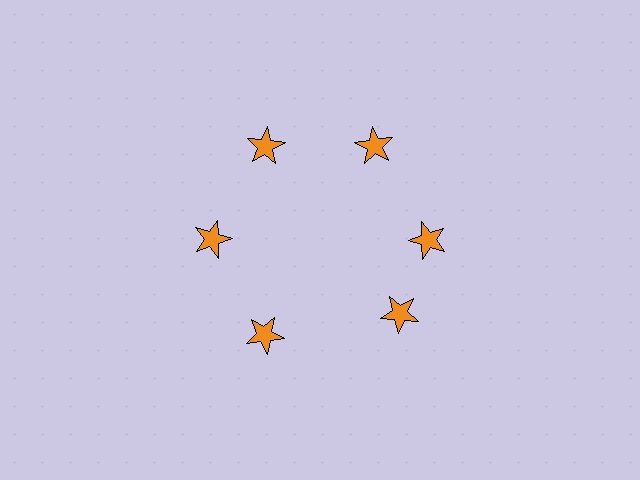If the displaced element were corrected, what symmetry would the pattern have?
It would have 6-fold rotational symmetry — the pattern would map onto itself every 60 degrees.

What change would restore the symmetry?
The symmetry would be restored by rotating it back into even spacing with its neighbors so that all 6 stars sit at equal angles and equal distance from the center.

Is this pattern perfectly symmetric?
No. The 6 orange stars are arranged in a ring, but one element near the 5 o'clock position is rotated out of alignment along the ring, breaking the 6-fold rotational symmetry.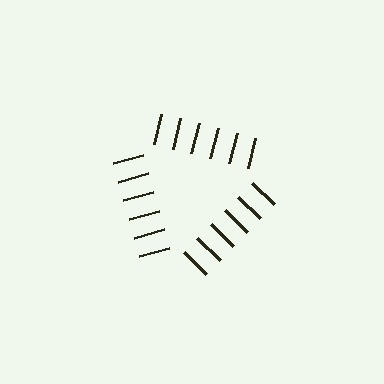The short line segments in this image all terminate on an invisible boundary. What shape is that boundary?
An illusory triangle — the line segments terminate on its edges but no continuous stroke is drawn.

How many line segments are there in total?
18 — 6 along each of the 3 edges.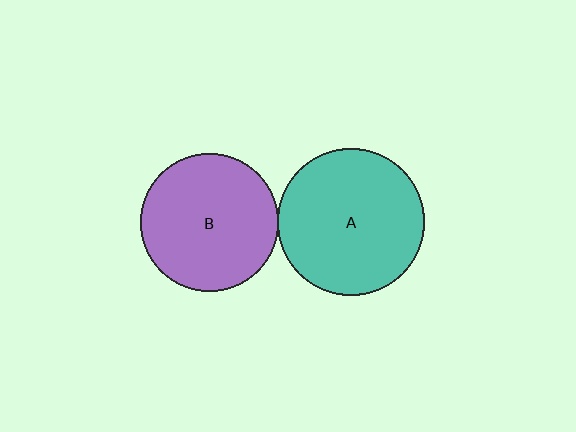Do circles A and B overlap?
Yes.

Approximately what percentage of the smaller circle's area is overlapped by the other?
Approximately 5%.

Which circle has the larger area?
Circle A (teal).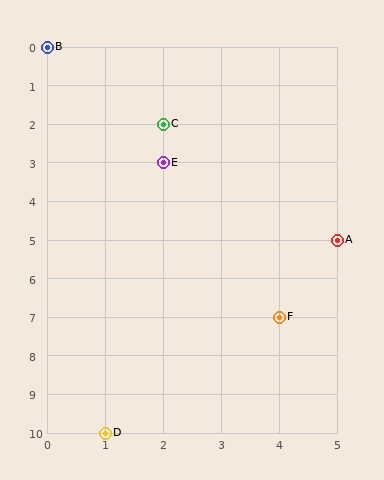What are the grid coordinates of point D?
Point D is at grid coordinates (1, 10).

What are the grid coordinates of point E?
Point E is at grid coordinates (2, 3).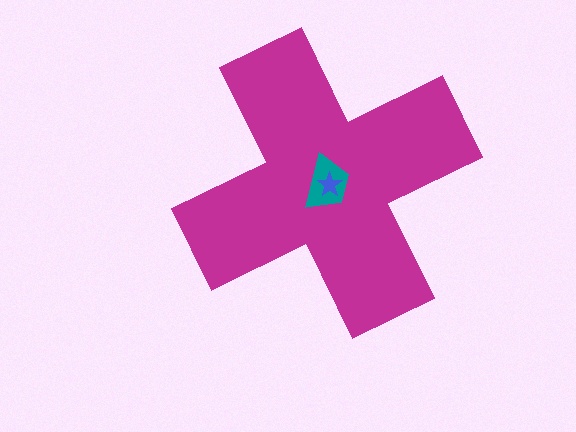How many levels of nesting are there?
3.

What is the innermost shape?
The blue star.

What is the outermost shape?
The magenta cross.